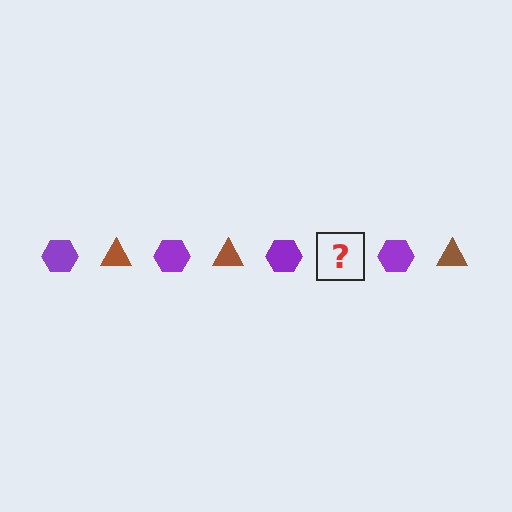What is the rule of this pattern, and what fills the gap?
The rule is that the pattern alternates between purple hexagon and brown triangle. The gap should be filled with a brown triangle.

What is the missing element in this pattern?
The missing element is a brown triangle.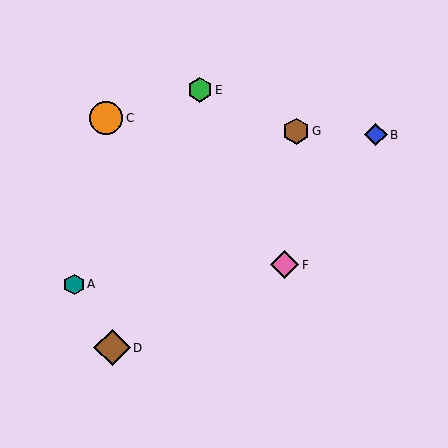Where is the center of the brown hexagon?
The center of the brown hexagon is at (296, 131).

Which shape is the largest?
The brown diamond (labeled D) is the largest.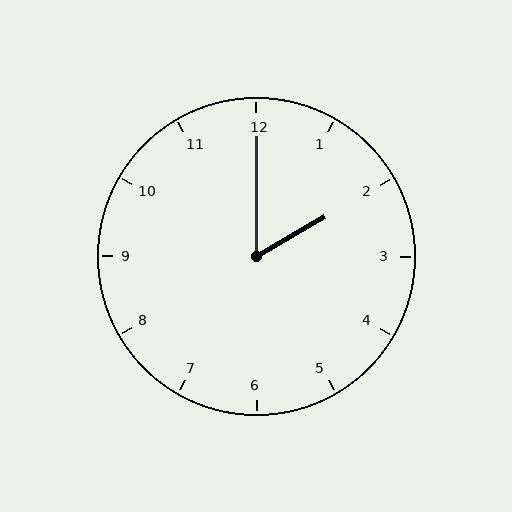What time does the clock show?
2:00.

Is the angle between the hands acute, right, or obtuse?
It is acute.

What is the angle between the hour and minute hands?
Approximately 60 degrees.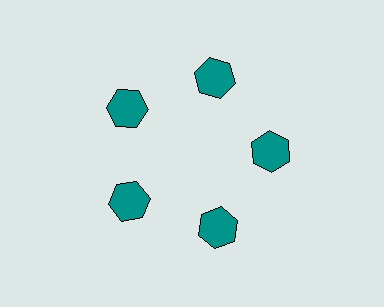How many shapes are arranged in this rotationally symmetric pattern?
There are 5 shapes, arranged in 5 groups of 1.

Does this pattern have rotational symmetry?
Yes, this pattern has 5-fold rotational symmetry. It looks the same after rotating 72 degrees around the center.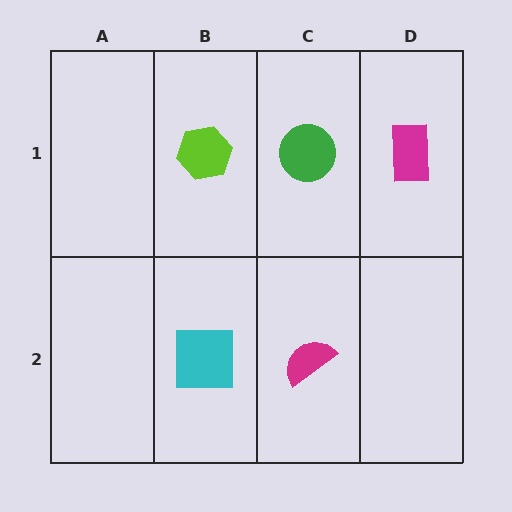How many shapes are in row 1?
3 shapes.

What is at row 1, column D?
A magenta rectangle.